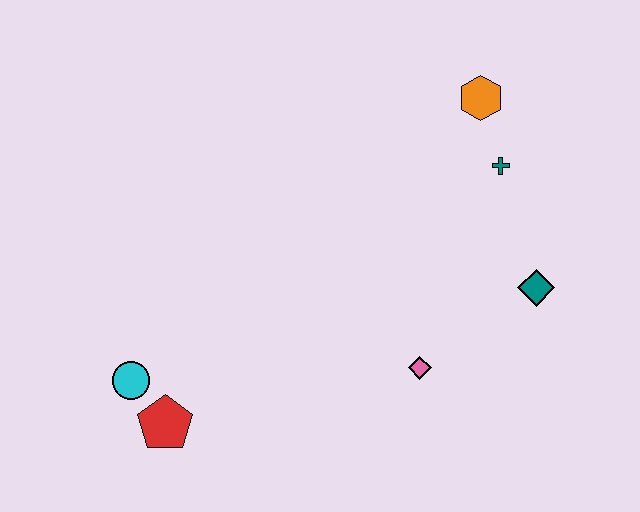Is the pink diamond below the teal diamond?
Yes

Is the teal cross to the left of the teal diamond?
Yes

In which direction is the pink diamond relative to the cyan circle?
The pink diamond is to the right of the cyan circle.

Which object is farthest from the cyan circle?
The orange hexagon is farthest from the cyan circle.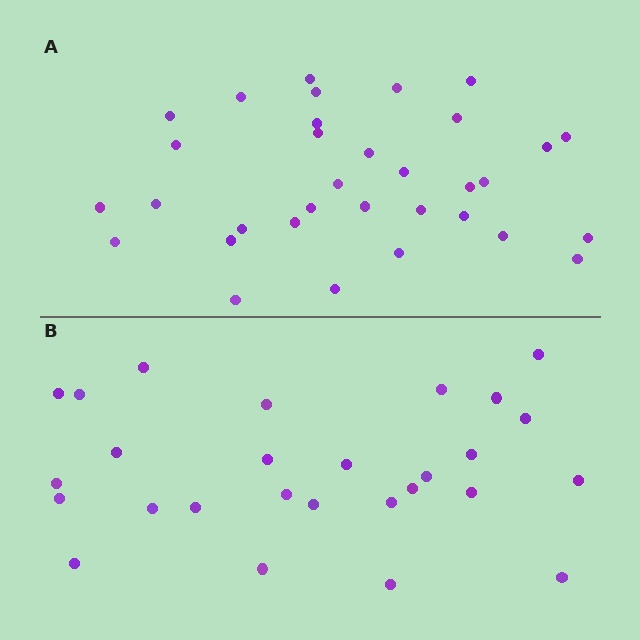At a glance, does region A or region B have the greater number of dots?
Region A (the top region) has more dots.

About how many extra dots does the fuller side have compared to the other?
Region A has about 6 more dots than region B.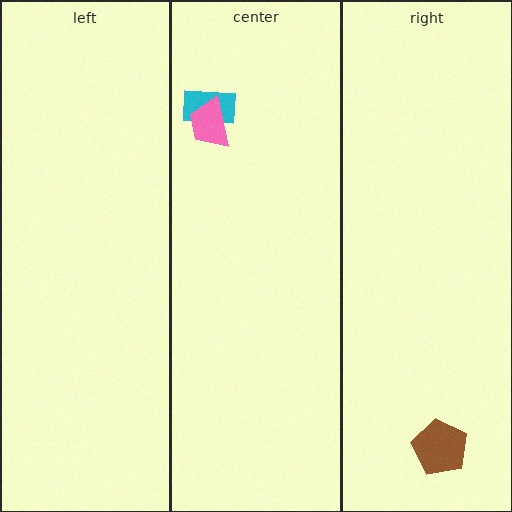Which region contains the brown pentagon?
The right region.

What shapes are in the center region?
The cyan rectangle, the pink trapezoid.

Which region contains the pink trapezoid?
The center region.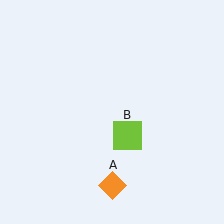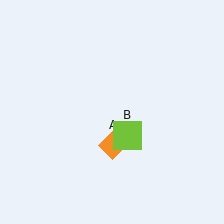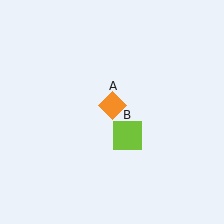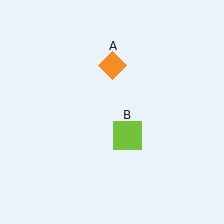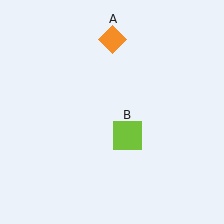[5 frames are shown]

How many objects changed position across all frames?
1 object changed position: orange diamond (object A).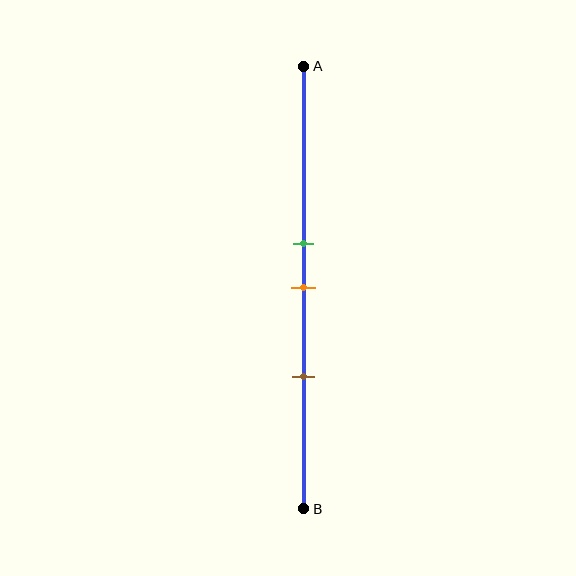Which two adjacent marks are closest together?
The green and orange marks are the closest adjacent pair.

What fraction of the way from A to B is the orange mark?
The orange mark is approximately 50% (0.5) of the way from A to B.